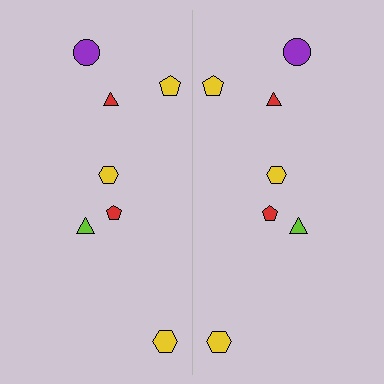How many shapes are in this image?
There are 14 shapes in this image.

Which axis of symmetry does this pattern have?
The pattern has a vertical axis of symmetry running through the center of the image.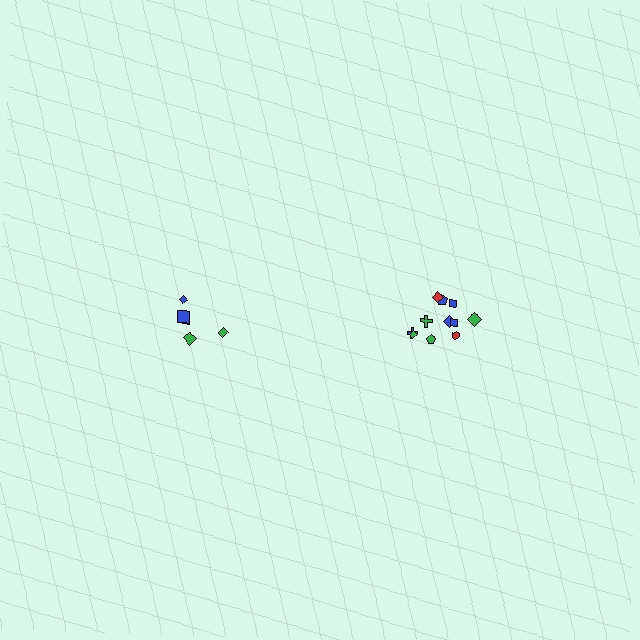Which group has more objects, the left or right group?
The right group.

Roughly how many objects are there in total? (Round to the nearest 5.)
Roughly 15 objects in total.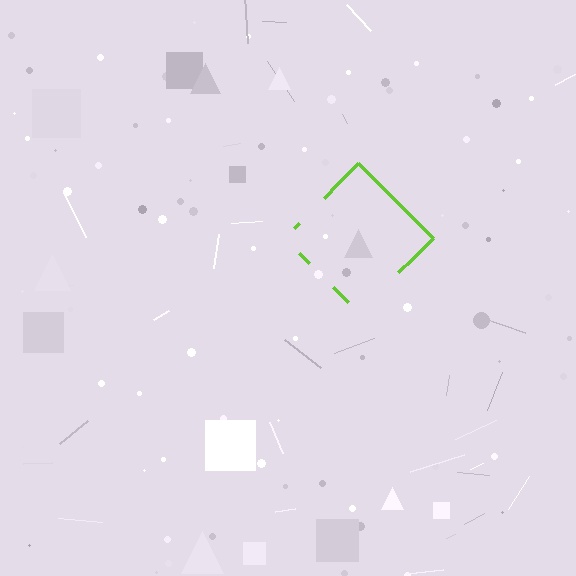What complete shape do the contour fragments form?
The contour fragments form a diamond.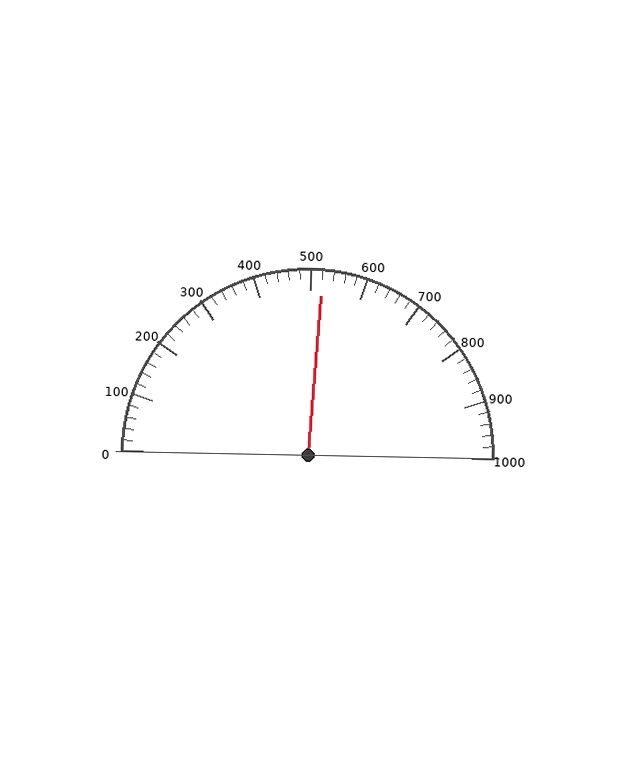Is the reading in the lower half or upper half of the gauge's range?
The reading is in the upper half of the range (0 to 1000).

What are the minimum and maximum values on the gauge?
The gauge ranges from 0 to 1000.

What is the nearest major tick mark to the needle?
The nearest major tick mark is 500.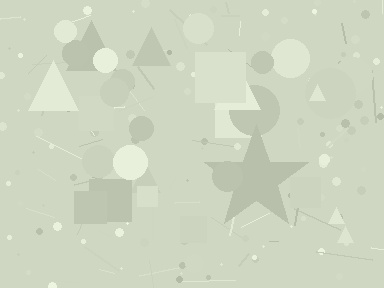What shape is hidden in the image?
A star is hidden in the image.